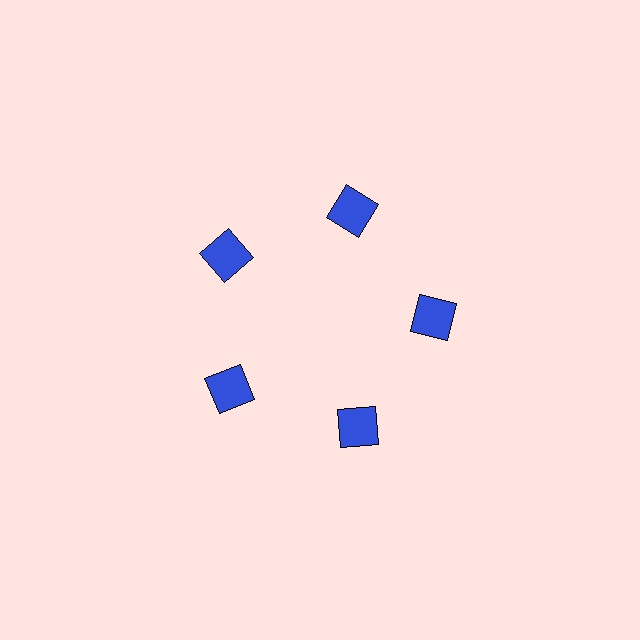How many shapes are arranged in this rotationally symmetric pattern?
There are 5 shapes, arranged in 5 groups of 1.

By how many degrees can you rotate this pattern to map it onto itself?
The pattern maps onto itself every 72 degrees of rotation.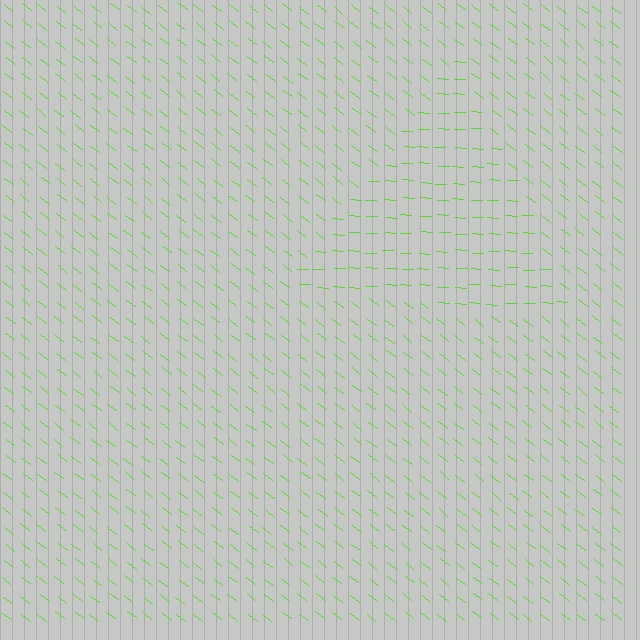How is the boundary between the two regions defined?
The boundary is defined purely by a change in line orientation (approximately 34 degrees difference). All lines are the same color and thickness.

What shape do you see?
I see a triangle.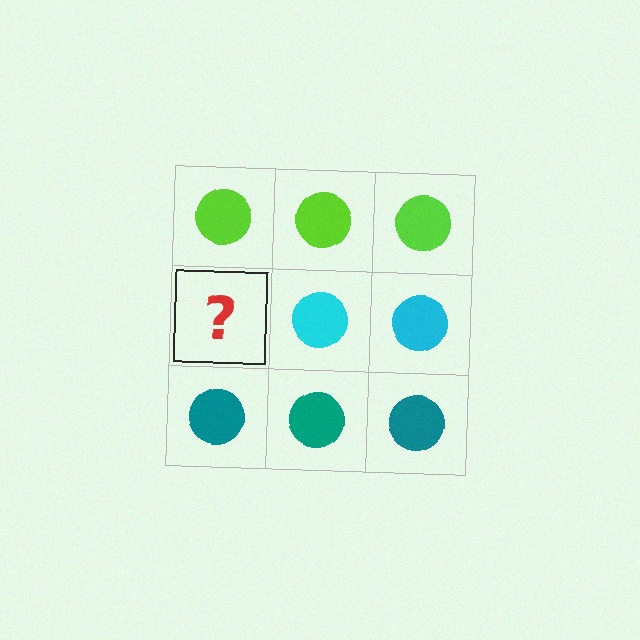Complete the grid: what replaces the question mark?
The question mark should be replaced with a cyan circle.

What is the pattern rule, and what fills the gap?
The rule is that each row has a consistent color. The gap should be filled with a cyan circle.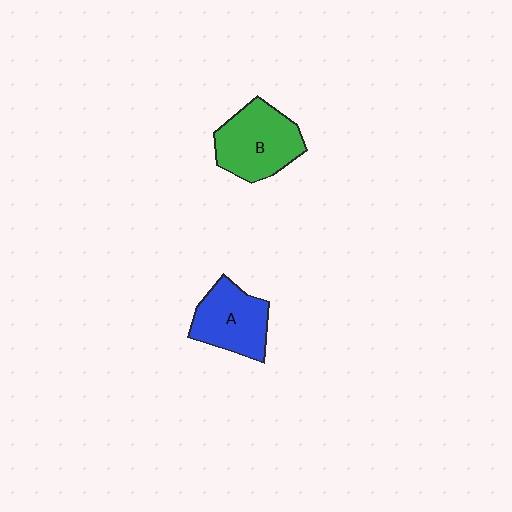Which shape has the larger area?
Shape B (green).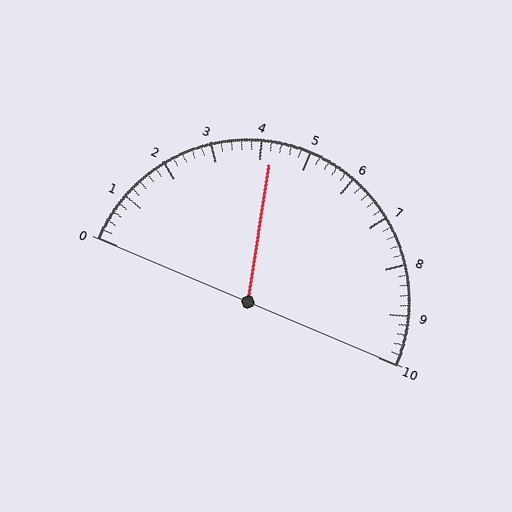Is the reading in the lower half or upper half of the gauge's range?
The reading is in the lower half of the range (0 to 10).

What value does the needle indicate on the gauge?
The needle indicates approximately 4.2.